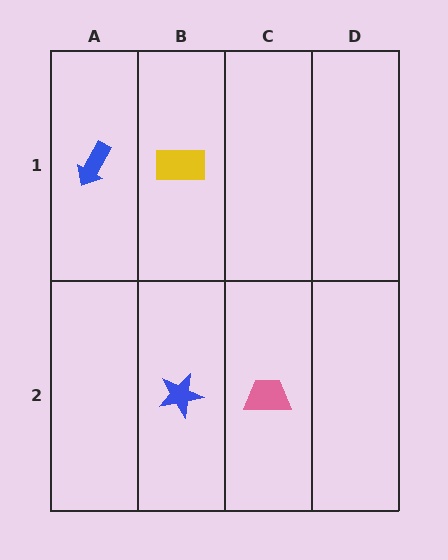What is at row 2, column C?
A pink trapezoid.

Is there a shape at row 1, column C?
No, that cell is empty.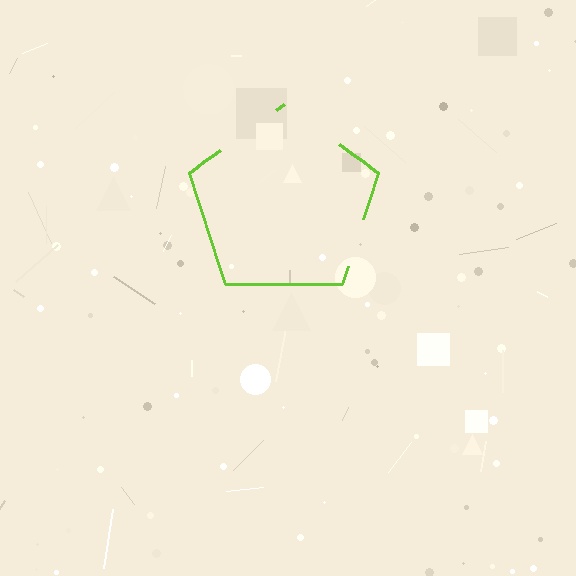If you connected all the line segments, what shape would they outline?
They would outline a pentagon.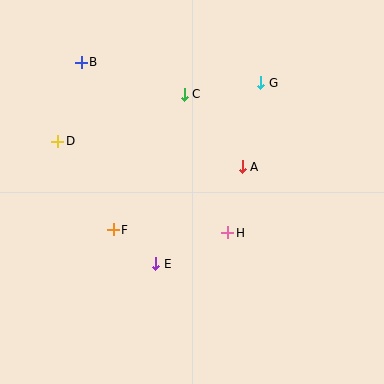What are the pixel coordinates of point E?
Point E is at (156, 264).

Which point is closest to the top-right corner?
Point G is closest to the top-right corner.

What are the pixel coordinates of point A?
Point A is at (242, 167).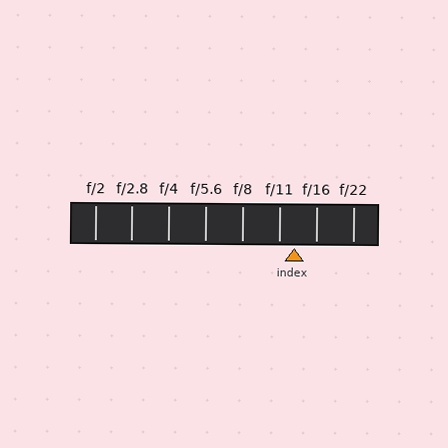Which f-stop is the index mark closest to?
The index mark is closest to f/11.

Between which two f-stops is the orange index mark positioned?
The index mark is between f/11 and f/16.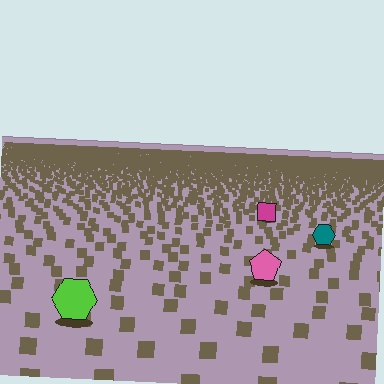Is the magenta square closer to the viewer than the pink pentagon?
No. The pink pentagon is closer — you can tell from the texture gradient: the ground texture is coarser near it.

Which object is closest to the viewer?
The lime hexagon is closest. The texture marks near it are larger and more spread out.